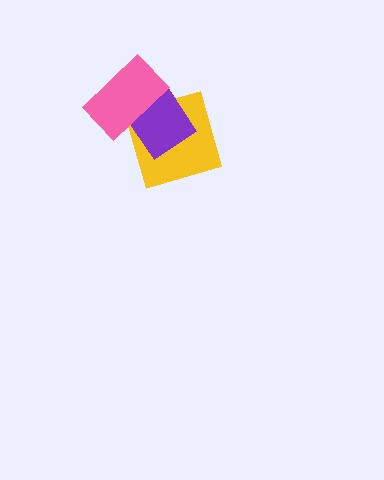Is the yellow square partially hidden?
Yes, it is partially covered by another shape.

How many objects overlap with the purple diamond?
2 objects overlap with the purple diamond.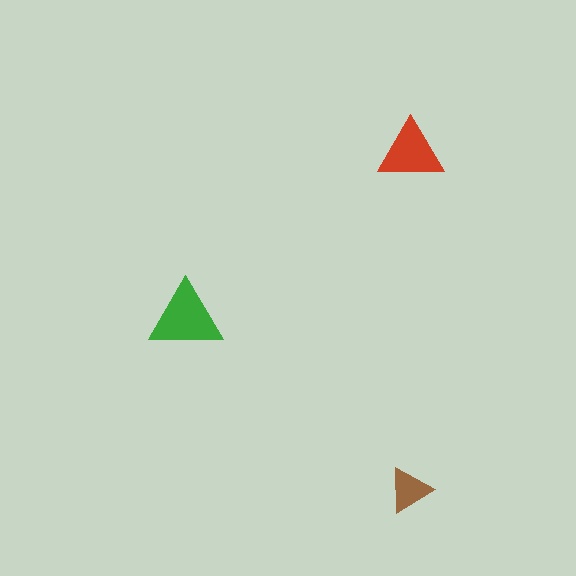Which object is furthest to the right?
The red triangle is rightmost.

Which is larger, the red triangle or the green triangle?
The green one.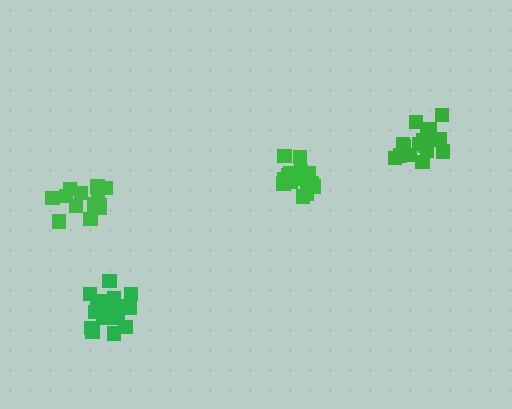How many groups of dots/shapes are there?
There are 4 groups.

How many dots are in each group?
Group 1: 18 dots, Group 2: 14 dots, Group 3: 20 dots, Group 4: 17 dots (69 total).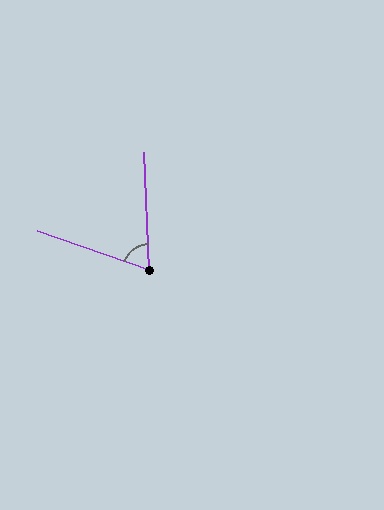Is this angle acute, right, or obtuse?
It is acute.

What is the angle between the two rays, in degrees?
Approximately 68 degrees.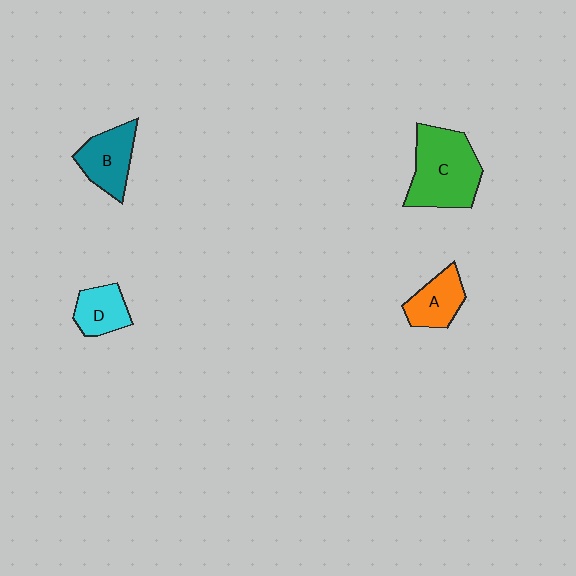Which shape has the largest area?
Shape C (green).